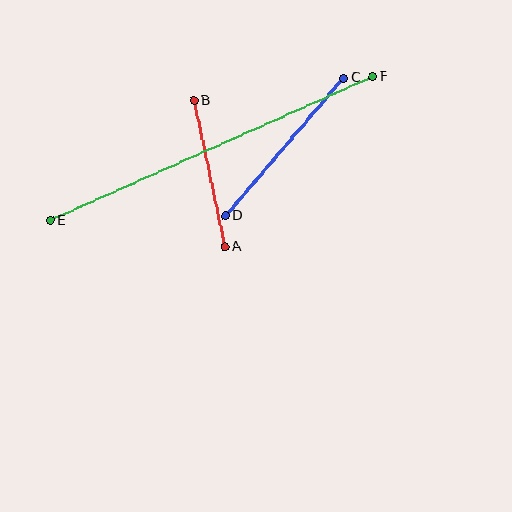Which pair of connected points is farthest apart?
Points E and F are farthest apart.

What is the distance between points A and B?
The distance is approximately 149 pixels.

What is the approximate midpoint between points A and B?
The midpoint is at approximately (210, 174) pixels.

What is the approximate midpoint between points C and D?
The midpoint is at approximately (284, 147) pixels.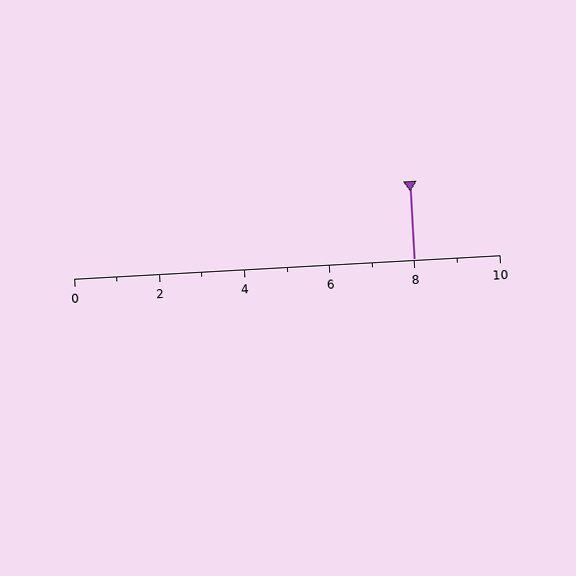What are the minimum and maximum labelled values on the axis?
The axis runs from 0 to 10.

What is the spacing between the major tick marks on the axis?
The major ticks are spaced 2 apart.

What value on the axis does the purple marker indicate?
The marker indicates approximately 8.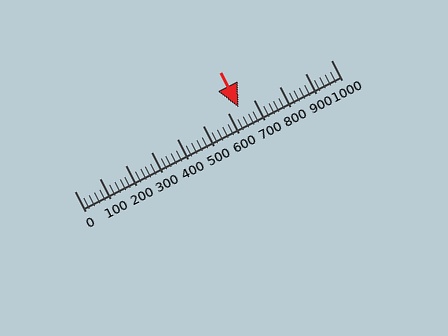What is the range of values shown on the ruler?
The ruler shows values from 0 to 1000.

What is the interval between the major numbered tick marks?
The major tick marks are spaced 100 units apart.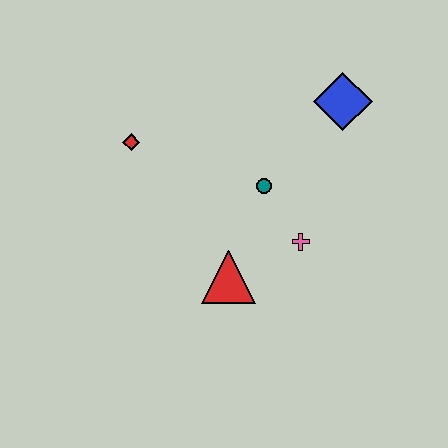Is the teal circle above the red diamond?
No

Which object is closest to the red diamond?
The teal circle is closest to the red diamond.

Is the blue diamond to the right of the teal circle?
Yes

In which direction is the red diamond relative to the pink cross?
The red diamond is to the left of the pink cross.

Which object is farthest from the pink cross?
The red diamond is farthest from the pink cross.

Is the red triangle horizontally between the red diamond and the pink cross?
Yes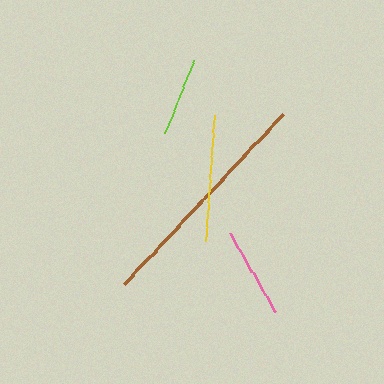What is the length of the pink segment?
The pink segment is approximately 90 pixels long.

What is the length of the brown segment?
The brown segment is approximately 232 pixels long.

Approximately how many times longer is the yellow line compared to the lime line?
The yellow line is approximately 1.6 times the length of the lime line.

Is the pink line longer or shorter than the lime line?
The pink line is longer than the lime line.